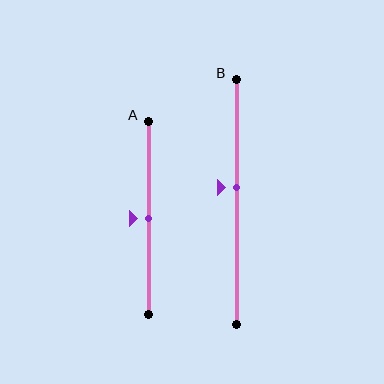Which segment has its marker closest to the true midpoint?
Segment A has its marker closest to the true midpoint.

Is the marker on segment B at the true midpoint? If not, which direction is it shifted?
No, the marker on segment B is shifted upward by about 6% of the segment length.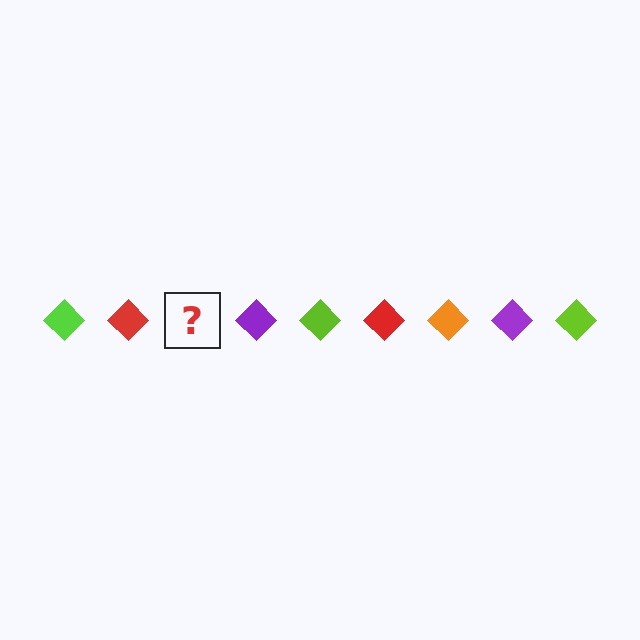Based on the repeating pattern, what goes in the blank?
The blank should be an orange diamond.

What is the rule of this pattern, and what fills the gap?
The rule is that the pattern cycles through lime, red, orange, purple diamonds. The gap should be filled with an orange diamond.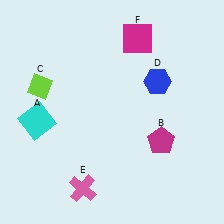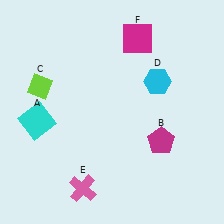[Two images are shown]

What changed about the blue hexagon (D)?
In Image 1, D is blue. In Image 2, it changed to cyan.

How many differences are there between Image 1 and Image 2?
There is 1 difference between the two images.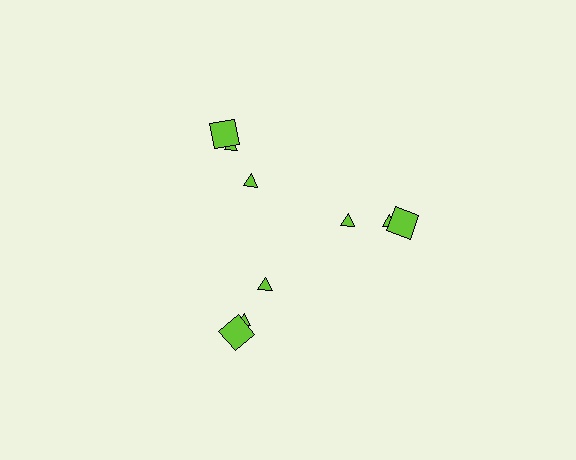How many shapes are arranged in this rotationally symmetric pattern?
There are 9 shapes, arranged in 3 groups of 3.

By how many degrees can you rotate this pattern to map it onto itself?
The pattern maps onto itself every 120 degrees of rotation.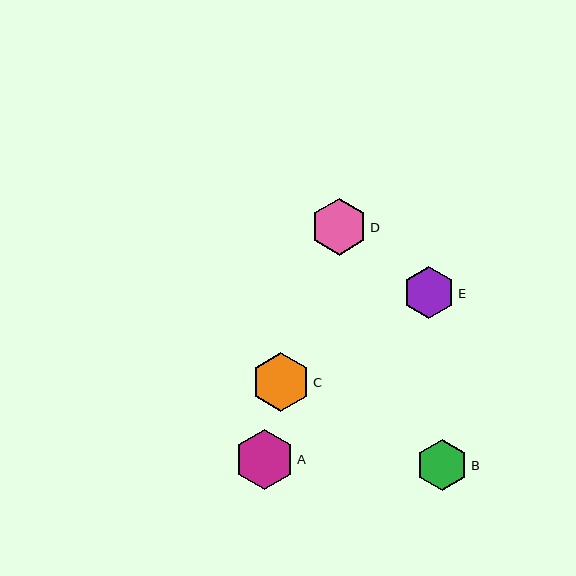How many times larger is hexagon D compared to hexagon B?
Hexagon D is approximately 1.1 times the size of hexagon B.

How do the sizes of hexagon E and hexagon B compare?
Hexagon E and hexagon B are approximately the same size.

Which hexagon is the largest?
Hexagon A is the largest with a size of approximately 59 pixels.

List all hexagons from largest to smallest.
From largest to smallest: A, C, D, E, B.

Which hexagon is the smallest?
Hexagon B is the smallest with a size of approximately 51 pixels.